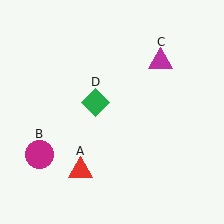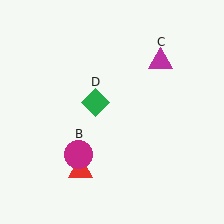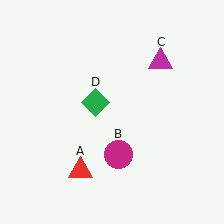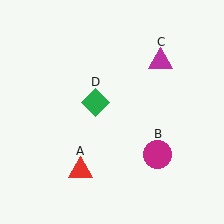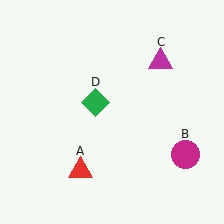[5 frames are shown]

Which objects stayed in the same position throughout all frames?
Red triangle (object A) and magenta triangle (object C) and green diamond (object D) remained stationary.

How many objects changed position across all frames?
1 object changed position: magenta circle (object B).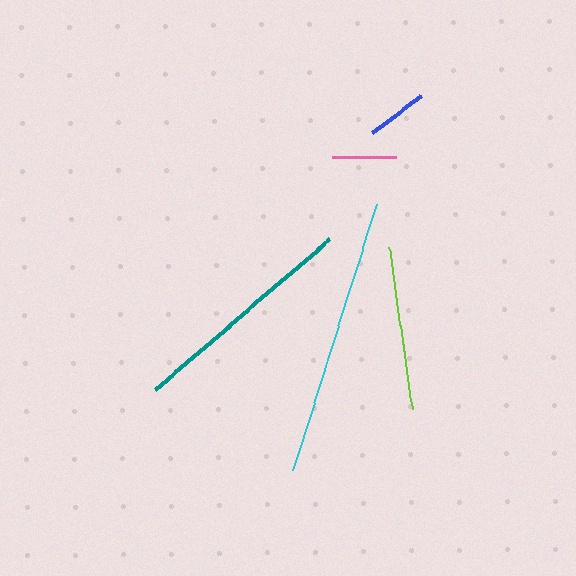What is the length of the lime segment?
The lime segment is approximately 165 pixels long.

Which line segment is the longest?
The cyan line is the longest at approximately 279 pixels.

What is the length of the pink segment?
The pink segment is approximately 64 pixels long.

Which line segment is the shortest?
The blue line is the shortest at approximately 61 pixels.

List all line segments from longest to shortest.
From longest to shortest: cyan, teal, lime, pink, blue.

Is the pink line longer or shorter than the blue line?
The pink line is longer than the blue line.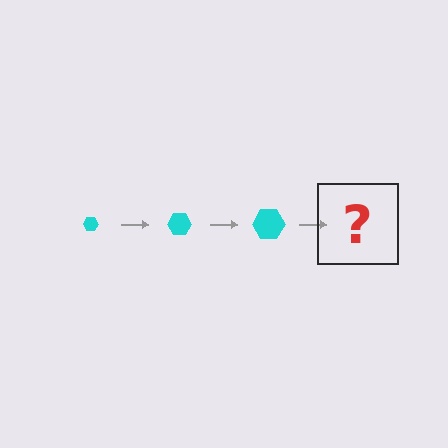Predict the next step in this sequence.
The next step is a cyan hexagon, larger than the previous one.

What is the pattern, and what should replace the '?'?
The pattern is that the hexagon gets progressively larger each step. The '?' should be a cyan hexagon, larger than the previous one.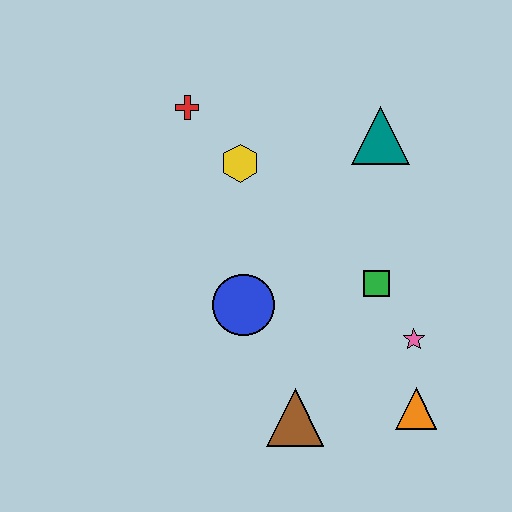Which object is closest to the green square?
The pink star is closest to the green square.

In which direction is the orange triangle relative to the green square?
The orange triangle is below the green square.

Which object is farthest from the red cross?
The orange triangle is farthest from the red cross.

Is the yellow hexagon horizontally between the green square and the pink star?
No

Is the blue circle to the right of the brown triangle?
No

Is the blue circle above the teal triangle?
No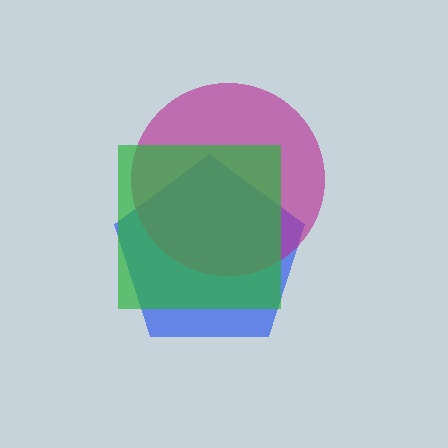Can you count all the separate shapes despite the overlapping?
Yes, there are 3 separate shapes.